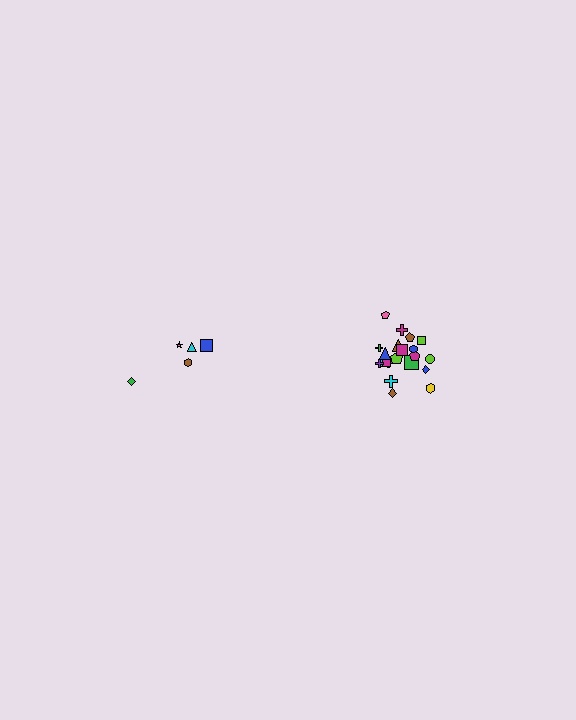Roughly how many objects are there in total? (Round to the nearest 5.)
Roughly 25 objects in total.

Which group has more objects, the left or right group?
The right group.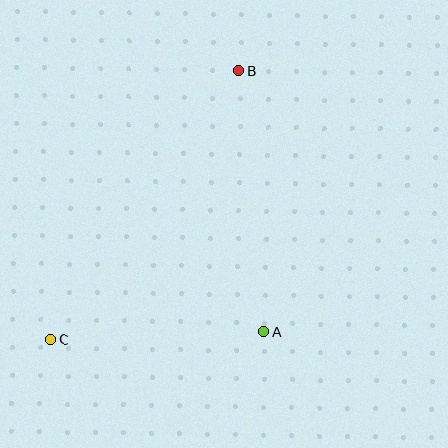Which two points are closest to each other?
Points A and C are closest to each other.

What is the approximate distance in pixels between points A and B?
The distance between A and B is approximately 262 pixels.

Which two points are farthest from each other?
Points B and C are farthest from each other.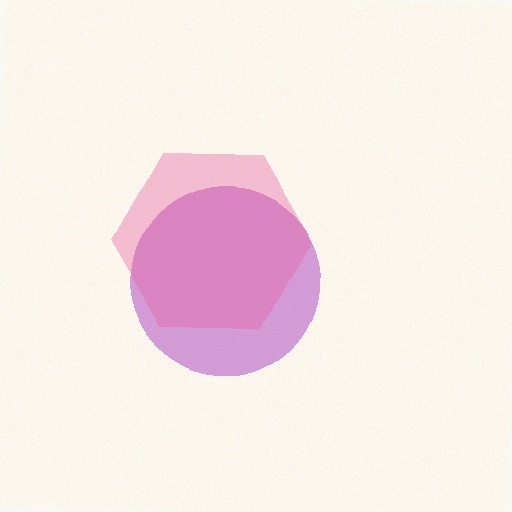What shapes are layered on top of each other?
The layered shapes are: a purple circle, a pink hexagon.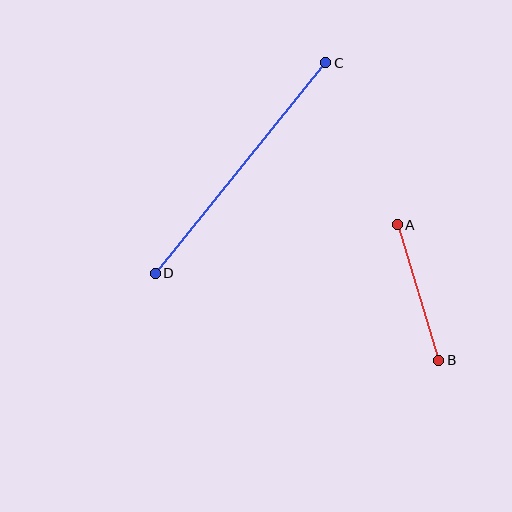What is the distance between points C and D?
The distance is approximately 271 pixels.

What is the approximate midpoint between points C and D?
The midpoint is at approximately (241, 168) pixels.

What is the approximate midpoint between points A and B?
The midpoint is at approximately (418, 293) pixels.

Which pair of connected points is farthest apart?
Points C and D are farthest apart.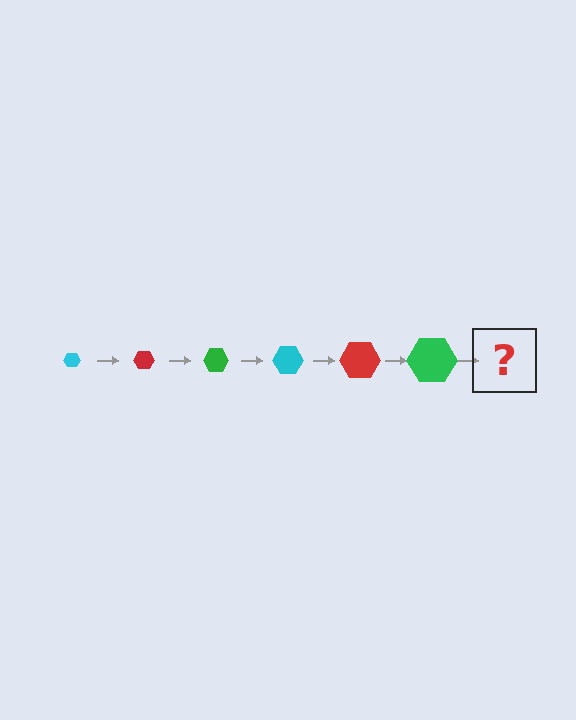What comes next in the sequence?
The next element should be a cyan hexagon, larger than the previous one.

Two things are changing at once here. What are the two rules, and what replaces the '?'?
The two rules are that the hexagon grows larger each step and the color cycles through cyan, red, and green. The '?' should be a cyan hexagon, larger than the previous one.